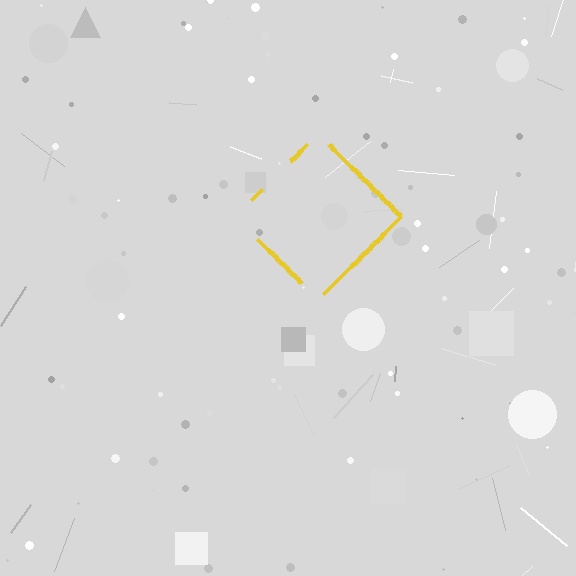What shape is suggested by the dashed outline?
The dashed outline suggests a diamond.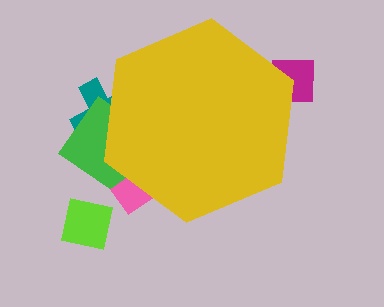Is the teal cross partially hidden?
Yes, the teal cross is partially hidden behind the yellow hexagon.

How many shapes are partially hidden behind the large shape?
5 shapes are partially hidden.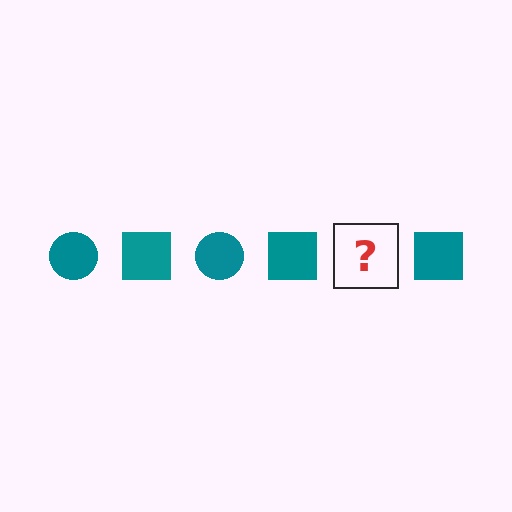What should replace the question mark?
The question mark should be replaced with a teal circle.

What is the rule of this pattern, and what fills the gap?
The rule is that the pattern cycles through circle, square shapes in teal. The gap should be filled with a teal circle.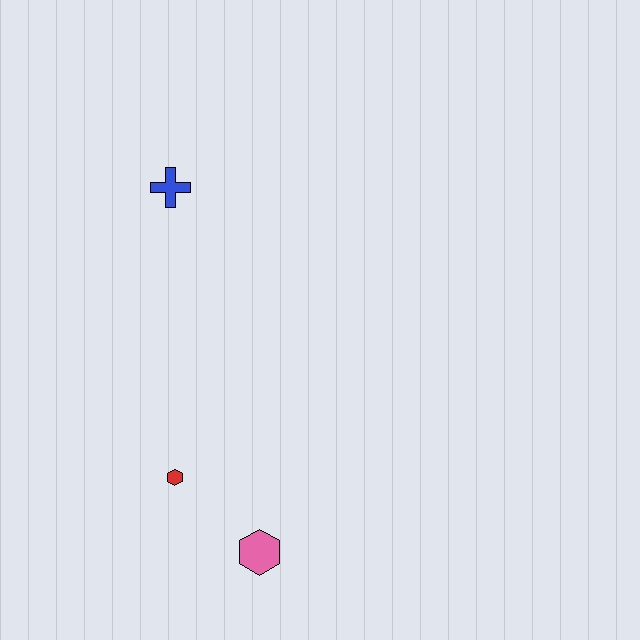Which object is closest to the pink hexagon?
The red hexagon is closest to the pink hexagon.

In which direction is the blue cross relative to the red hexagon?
The blue cross is above the red hexagon.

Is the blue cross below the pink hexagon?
No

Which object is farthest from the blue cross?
The pink hexagon is farthest from the blue cross.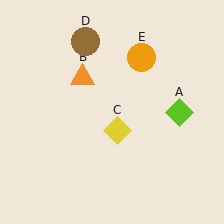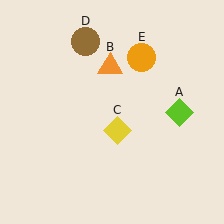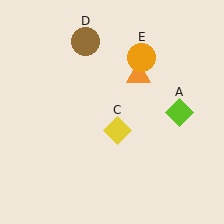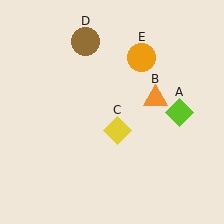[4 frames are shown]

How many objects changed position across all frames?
1 object changed position: orange triangle (object B).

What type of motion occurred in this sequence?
The orange triangle (object B) rotated clockwise around the center of the scene.